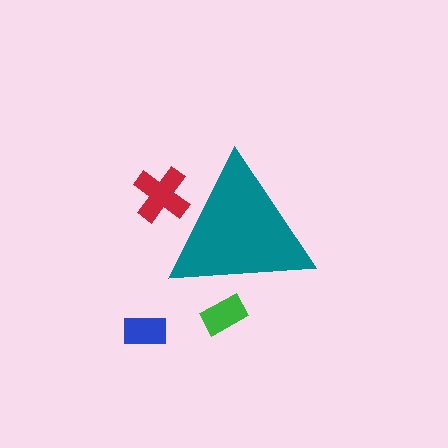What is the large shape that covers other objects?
A teal triangle.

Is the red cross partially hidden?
Yes, the red cross is partially hidden behind the teal triangle.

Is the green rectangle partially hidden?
Yes, the green rectangle is partially hidden behind the teal triangle.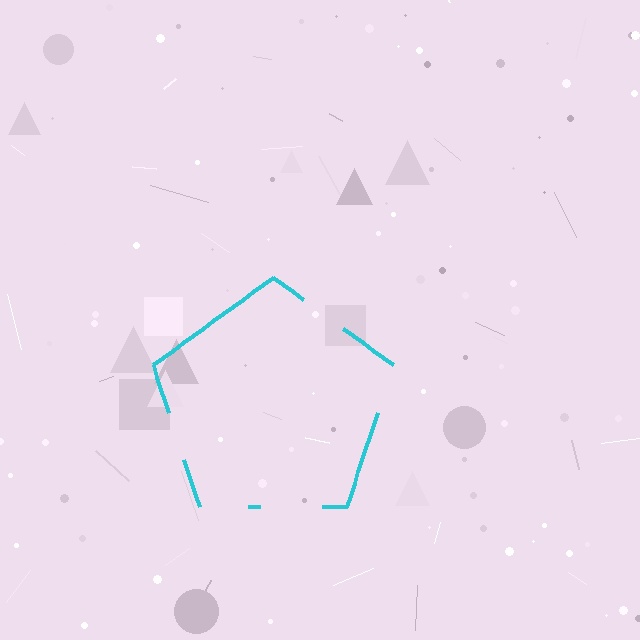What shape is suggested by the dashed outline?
The dashed outline suggests a pentagon.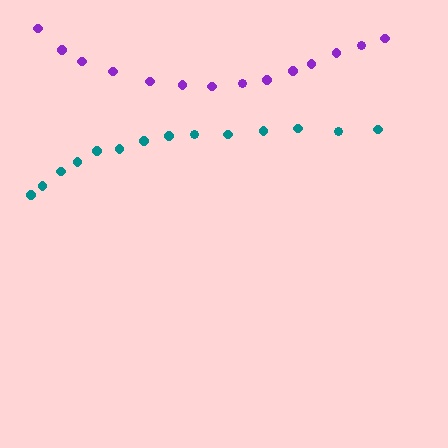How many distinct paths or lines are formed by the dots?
There are 2 distinct paths.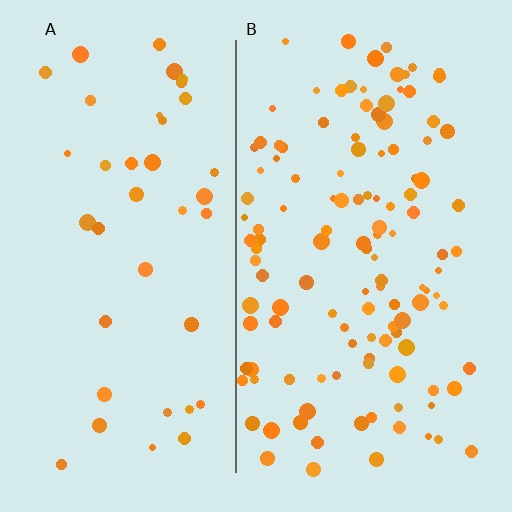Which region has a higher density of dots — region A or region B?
B (the right).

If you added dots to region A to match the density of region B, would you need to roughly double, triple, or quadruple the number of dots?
Approximately triple.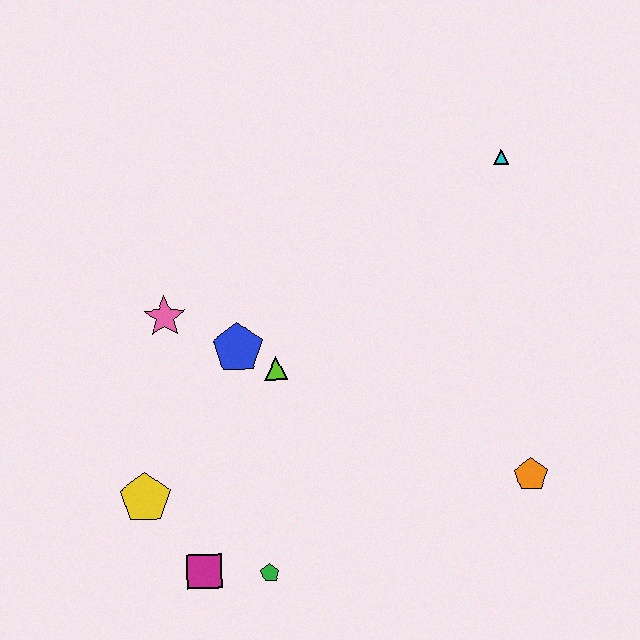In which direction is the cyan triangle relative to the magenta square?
The cyan triangle is above the magenta square.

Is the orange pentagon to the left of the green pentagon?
No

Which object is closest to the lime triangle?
The blue pentagon is closest to the lime triangle.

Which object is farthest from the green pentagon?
The cyan triangle is farthest from the green pentagon.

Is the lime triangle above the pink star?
No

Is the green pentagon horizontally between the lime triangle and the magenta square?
Yes